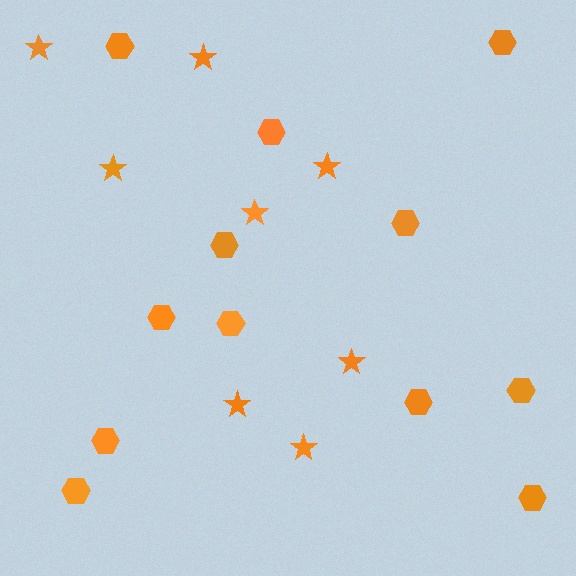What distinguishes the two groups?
There are 2 groups: one group of hexagons (12) and one group of stars (8).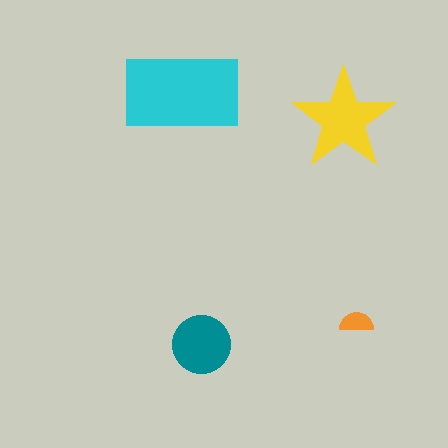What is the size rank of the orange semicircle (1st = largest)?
4th.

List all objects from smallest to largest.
The orange semicircle, the teal circle, the yellow star, the cyan rectangle.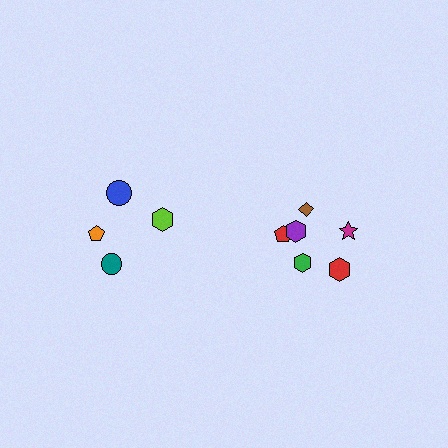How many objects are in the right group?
There are 6 objects.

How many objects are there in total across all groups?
There are 10 objects.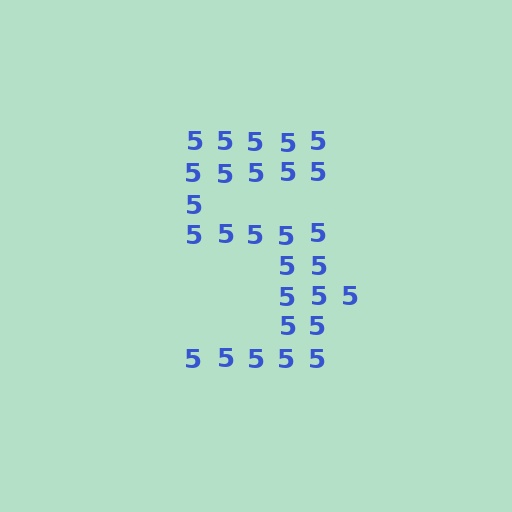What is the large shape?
The large shape is the digit 5.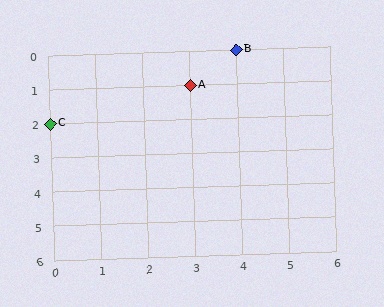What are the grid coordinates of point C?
Point C is at grid coordinates (0, 2).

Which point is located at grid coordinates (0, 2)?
Point C is at (0, 2).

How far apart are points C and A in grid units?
Points C and A are 3 columns and 1 row apart (about 3.2 grid units diagonally).